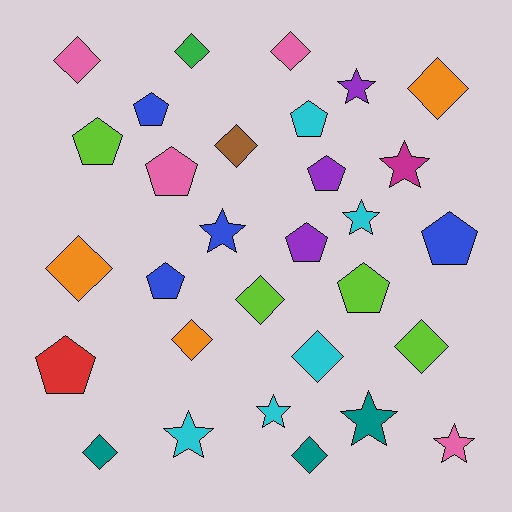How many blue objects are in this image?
There are 4 blue objects.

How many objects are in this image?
There are 30 objects.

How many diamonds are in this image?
There are 12 diamonds.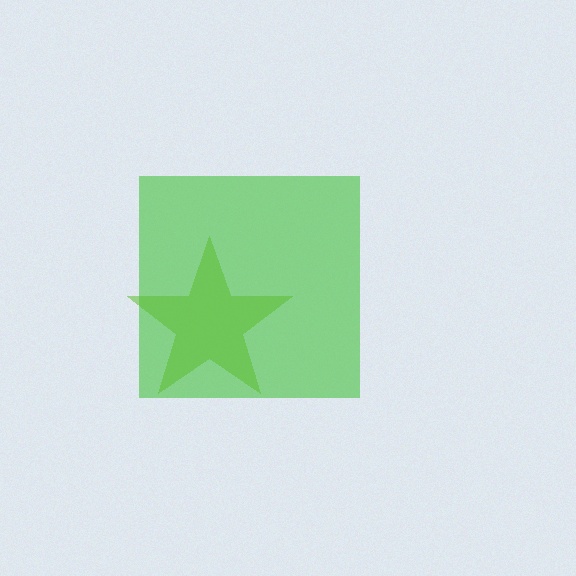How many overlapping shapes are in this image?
There are 2 overlapping shapes in the image.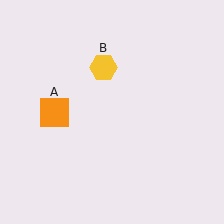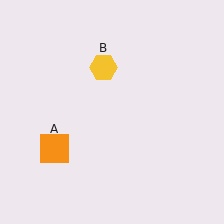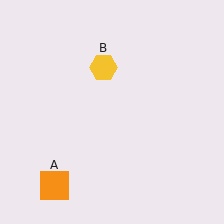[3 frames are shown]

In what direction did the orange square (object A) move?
The orange square (object A) moved down.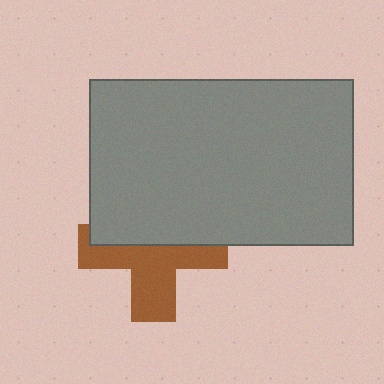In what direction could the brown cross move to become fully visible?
The brown cross could move down. That would shift it out from behind the gray rectangle entirely.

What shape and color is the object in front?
The object in front is a gray rectangle.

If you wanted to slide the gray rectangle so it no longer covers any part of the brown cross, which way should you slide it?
Slide it up — that is the most direct way to separate the two shapes.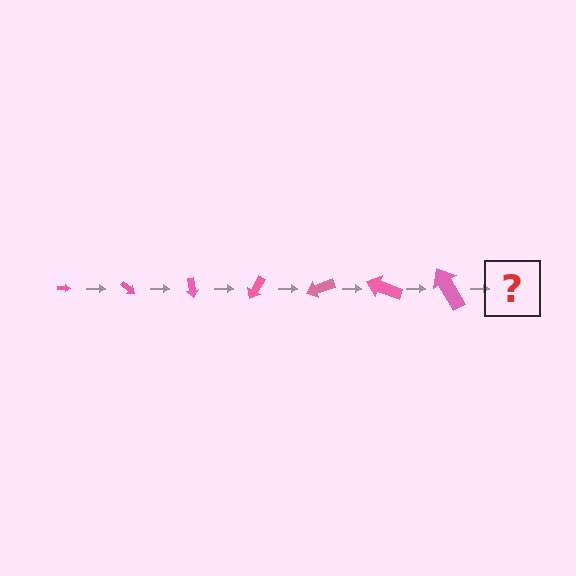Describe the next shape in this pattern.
It should be an arrow, larger than the previous one and rotated 280 degrees from the start.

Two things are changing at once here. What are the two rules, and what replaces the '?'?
The two rules are that the arrow grows larger each step and it rotates 40 degrees each step. The '?' should be an arrow, larger than the previous one and rotated 280 degrees from the start.